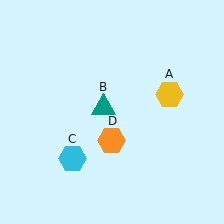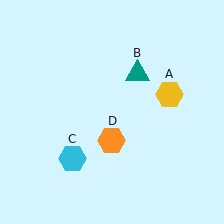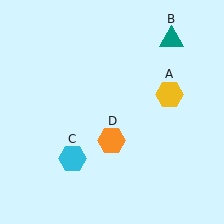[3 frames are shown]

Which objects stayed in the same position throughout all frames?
Yellow hexagon (object A) and cyan hexagon (object C) and orange hexagon (object D) remained stationary.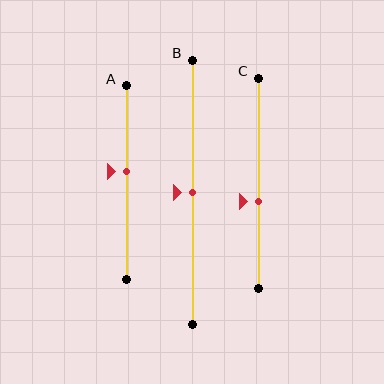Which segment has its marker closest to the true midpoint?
Segment B has its marker closest to the true midpoint.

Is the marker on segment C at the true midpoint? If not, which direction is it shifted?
No, the marker on segment C is shifted downward by about 9% of the segment length.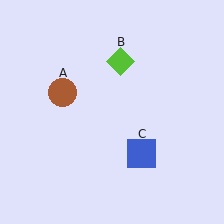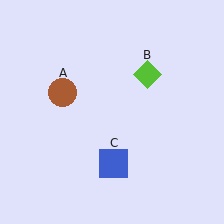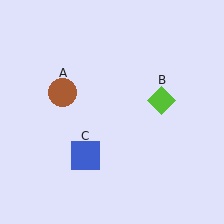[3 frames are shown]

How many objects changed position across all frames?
2 objects changed position: lime diamond (object B), blue square (object C).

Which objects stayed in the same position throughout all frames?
Brown circle (object A) remained stationary.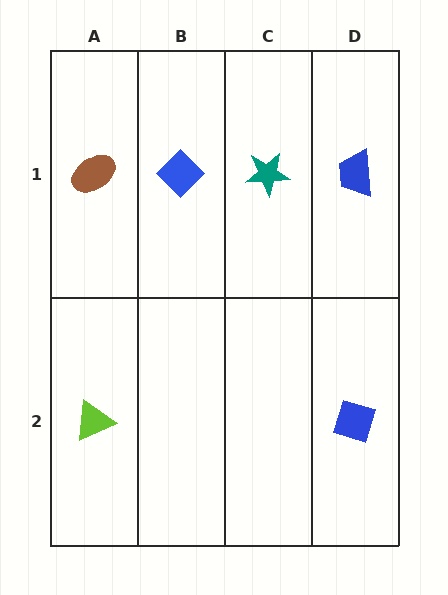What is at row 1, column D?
A blue trapezoid.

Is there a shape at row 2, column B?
No, that cell is empty.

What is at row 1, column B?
A blue diamond.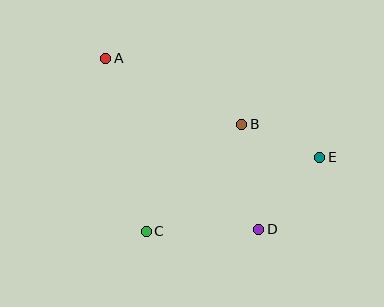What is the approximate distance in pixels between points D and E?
The distance between D and E is approximately 94 pixels.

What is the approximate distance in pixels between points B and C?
The distance between B and C is approximately 143 pixels.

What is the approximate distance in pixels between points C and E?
The distance between C and E is approximately 189 pixels.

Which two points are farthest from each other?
Points A and E are farthest from each other.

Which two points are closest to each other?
Points B and E are closest to each other.